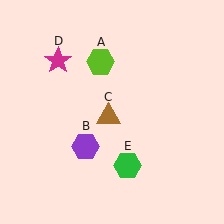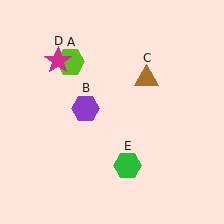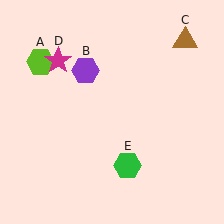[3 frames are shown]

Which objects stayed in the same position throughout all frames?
Magenta star (object D) and green hexagon (object E) remained stationary.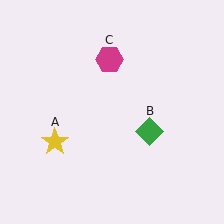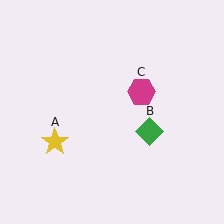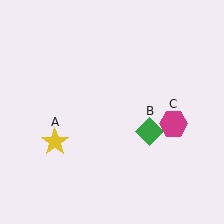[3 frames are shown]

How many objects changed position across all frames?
1 object changed position: magenta hexagon (object C).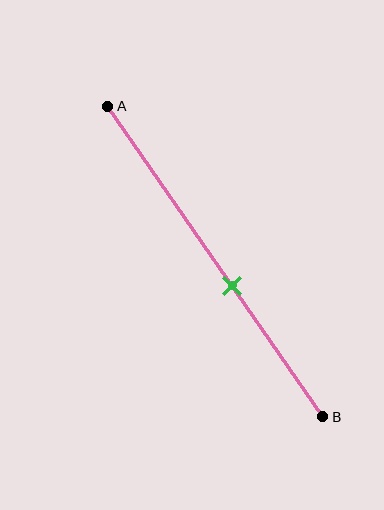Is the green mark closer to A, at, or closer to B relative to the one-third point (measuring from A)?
The green mark is closer to point B than the one-third point of segment AB.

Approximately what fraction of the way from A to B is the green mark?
The green mark is approximately 60% of the way from A to B.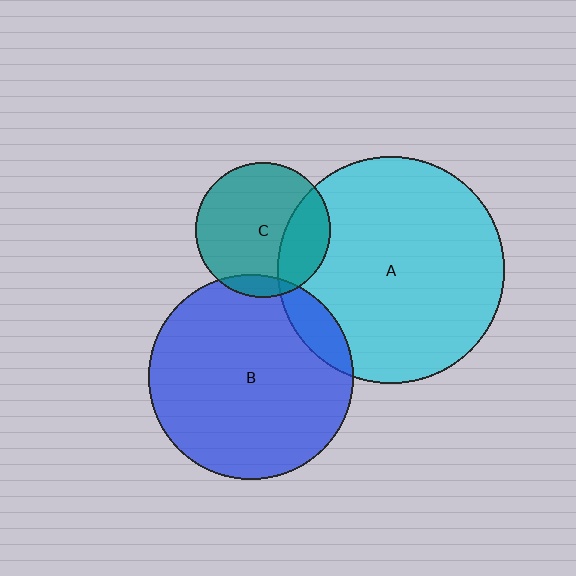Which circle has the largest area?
Circle A (cyan).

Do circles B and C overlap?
Yes.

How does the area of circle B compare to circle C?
Approximately 2.3 times.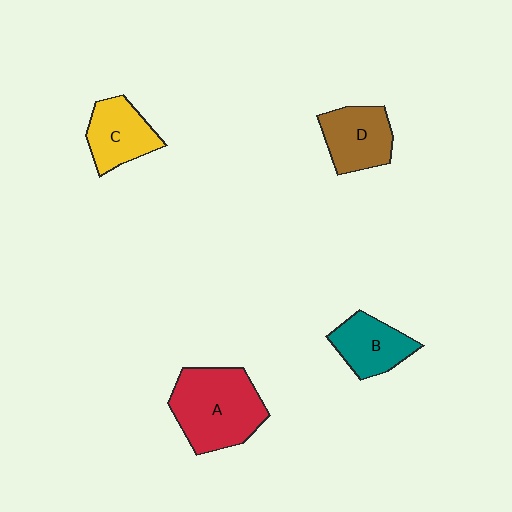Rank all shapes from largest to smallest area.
From largest to smallest: A (red), D (brown), C (yellow), B (teal).